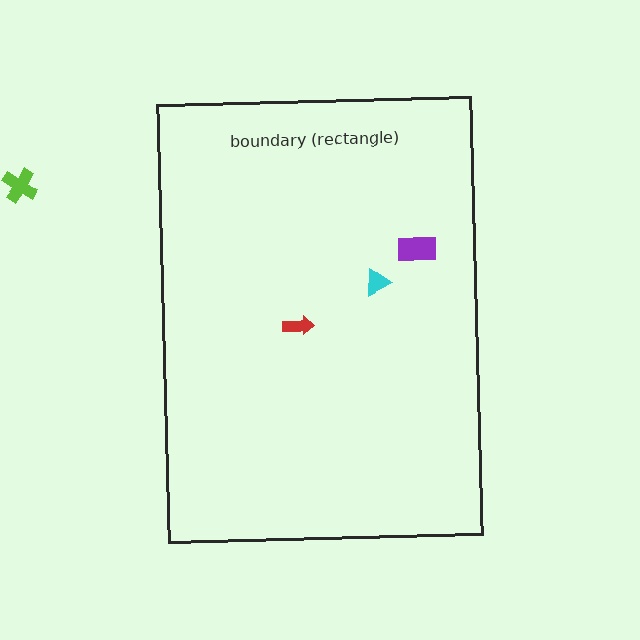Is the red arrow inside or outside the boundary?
Inside.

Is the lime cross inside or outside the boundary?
Outside.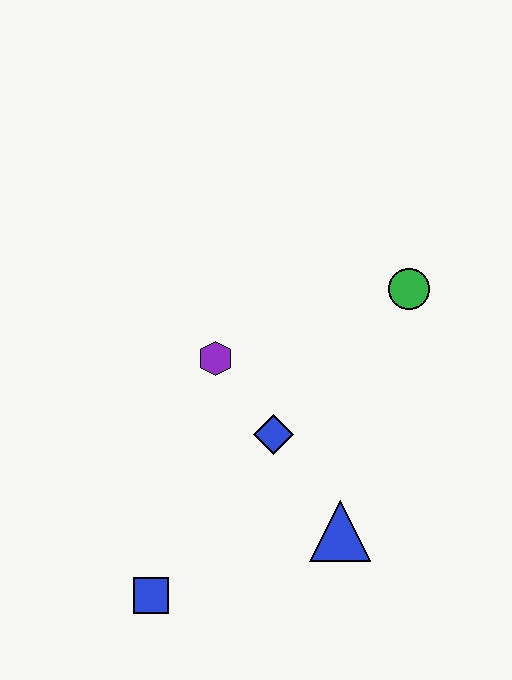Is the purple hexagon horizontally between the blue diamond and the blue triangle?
No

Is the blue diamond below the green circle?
Yes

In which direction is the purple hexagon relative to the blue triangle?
The purple hexagon is above the blue triangle.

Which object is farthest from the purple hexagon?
The blue square is farthest from the purple hexagon.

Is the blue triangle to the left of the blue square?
No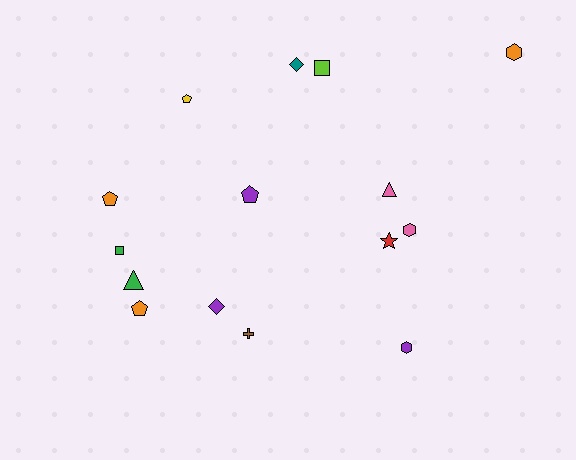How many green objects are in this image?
There are 2 green objects.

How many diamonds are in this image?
There are 2 diamonds.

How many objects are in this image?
There are 15 objects.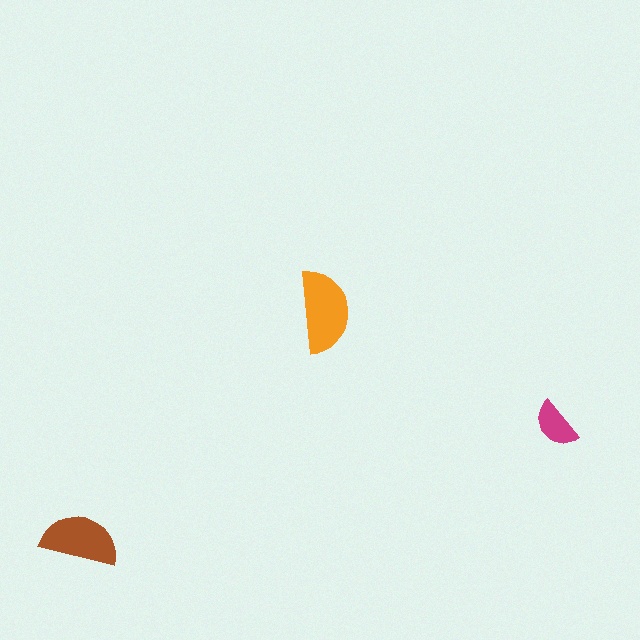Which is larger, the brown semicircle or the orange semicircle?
The orange one.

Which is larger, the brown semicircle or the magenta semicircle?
The brown one.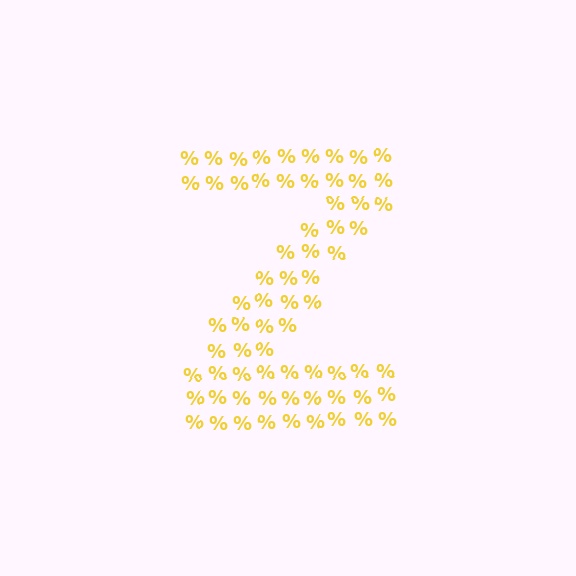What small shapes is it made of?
It is made of small percent signs.